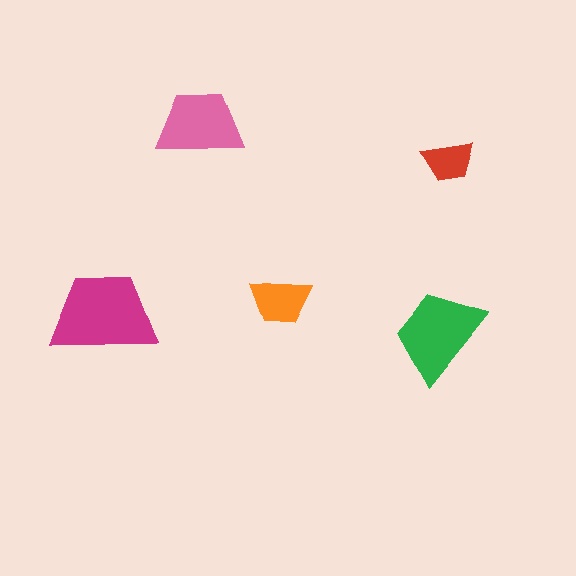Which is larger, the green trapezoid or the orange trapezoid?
The green one.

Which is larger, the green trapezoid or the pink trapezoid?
The green one.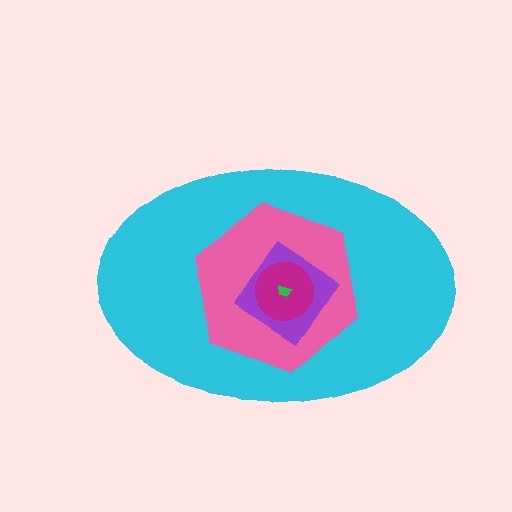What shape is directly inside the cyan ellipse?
The pink hexagon.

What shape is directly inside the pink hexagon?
The purple diamond.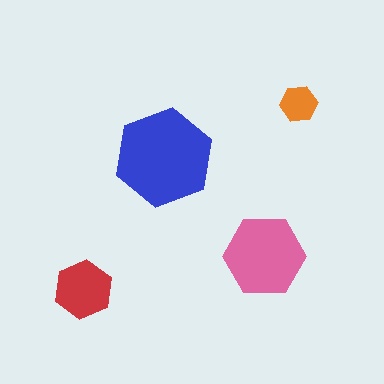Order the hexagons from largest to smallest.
the blue one, the pink one, the red one, the orange one.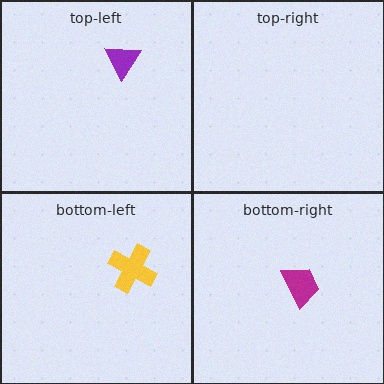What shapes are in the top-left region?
The purple triangle.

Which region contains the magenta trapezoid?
The bottom-right region.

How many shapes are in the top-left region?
1.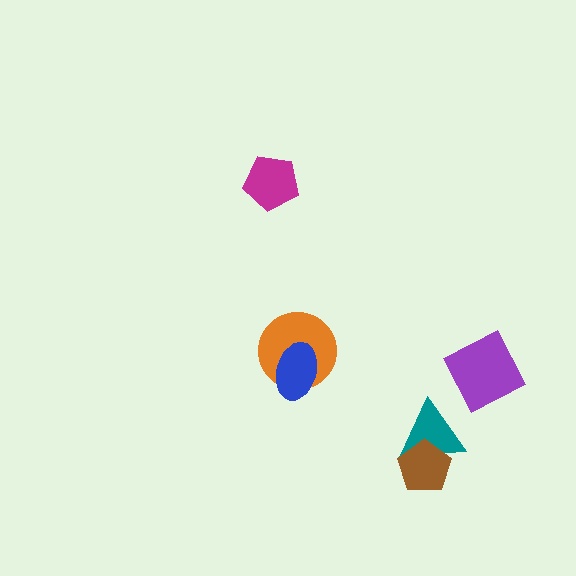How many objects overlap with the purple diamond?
0 objects overlap with the purple diamond.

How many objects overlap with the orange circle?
1 object overlaps with the orange circle.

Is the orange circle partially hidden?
Yes, it is partially covered by another shape.